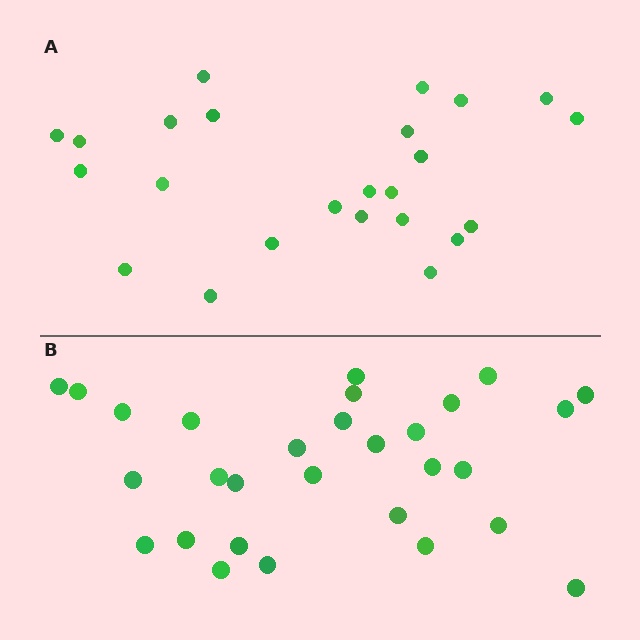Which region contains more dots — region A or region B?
Region B (the bottom region) has more dots.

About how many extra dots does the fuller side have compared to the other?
Region B has about 5 more dots than region A.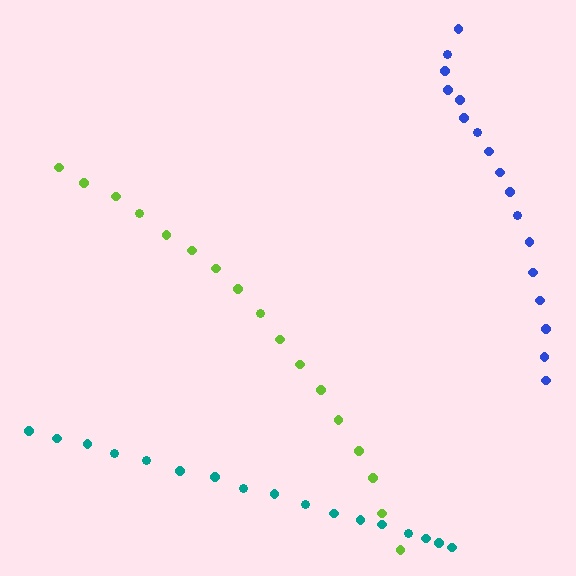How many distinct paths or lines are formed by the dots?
There are 3 distinct paths.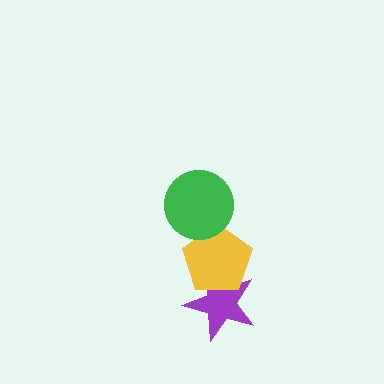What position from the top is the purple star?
The purple star is 3rd from the top.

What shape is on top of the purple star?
The yellow pentagon is on top of the purple star.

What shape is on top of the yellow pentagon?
The green circle is on top of the yellow pentagon.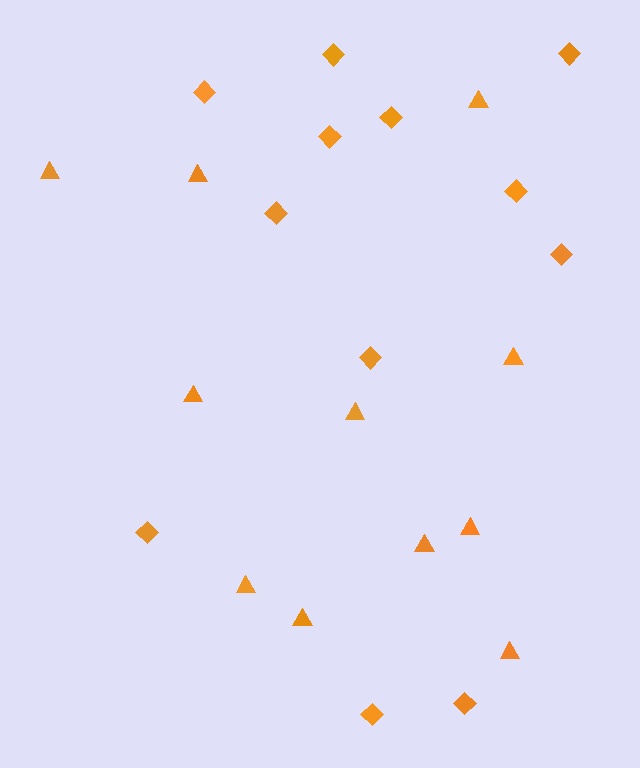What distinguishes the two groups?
There are 2 groups: one group of diamonds (12) and one group of triangles (11).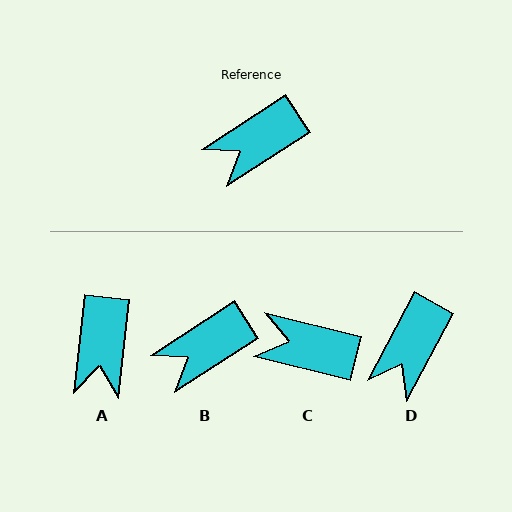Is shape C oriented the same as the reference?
No, it is off by about 47 degrees.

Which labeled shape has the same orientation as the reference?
B.